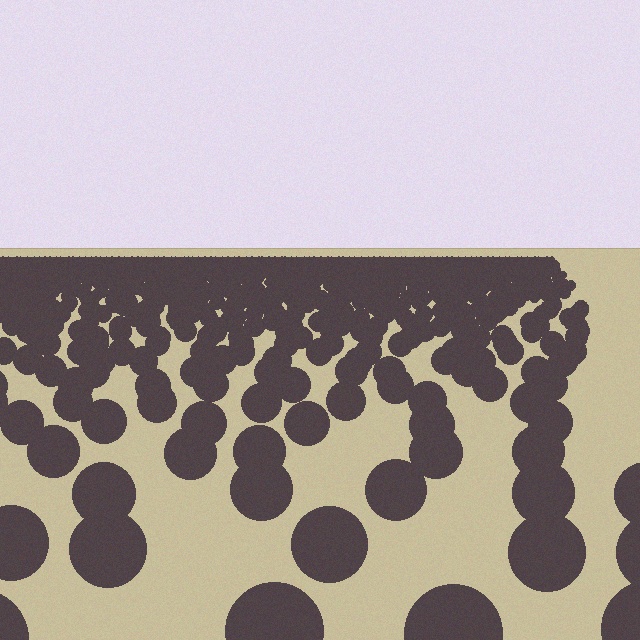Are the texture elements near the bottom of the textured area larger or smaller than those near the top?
Larger. Near the bottom, elements are closer to the viewer and appear at a bigger on-screen size.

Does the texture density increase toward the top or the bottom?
Density increases toward the top.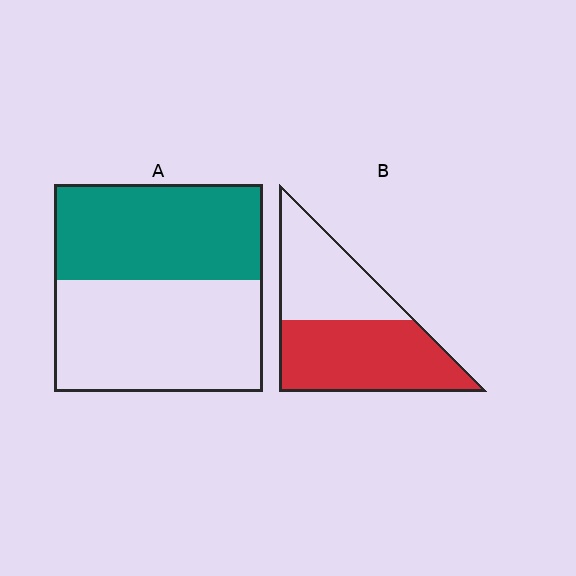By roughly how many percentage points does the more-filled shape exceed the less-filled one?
By roughly 10 percentage points (B over A).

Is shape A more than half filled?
Roughly half.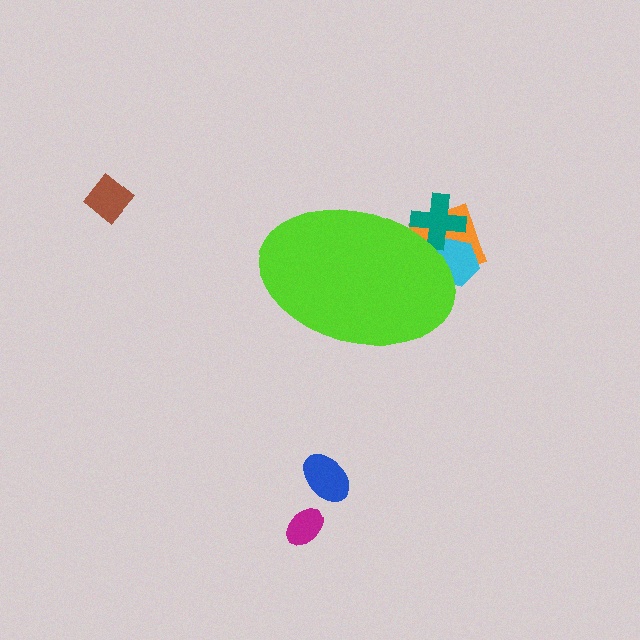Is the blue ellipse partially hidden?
No, the blue ellipse is fully visible.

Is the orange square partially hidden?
Yes, the orange square is partially hidden behind the lime ellipse.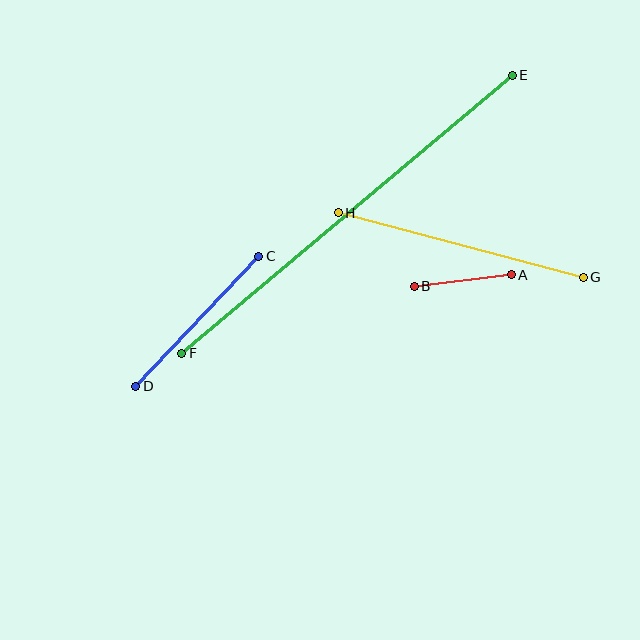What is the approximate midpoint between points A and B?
The midpoint is at approximately (463, 280) pixels.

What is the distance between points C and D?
The distance is approximately 179 pixels.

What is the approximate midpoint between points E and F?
The midpoint is at approximately (347, 214) pixels.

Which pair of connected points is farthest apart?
Points E and F are farthest apart.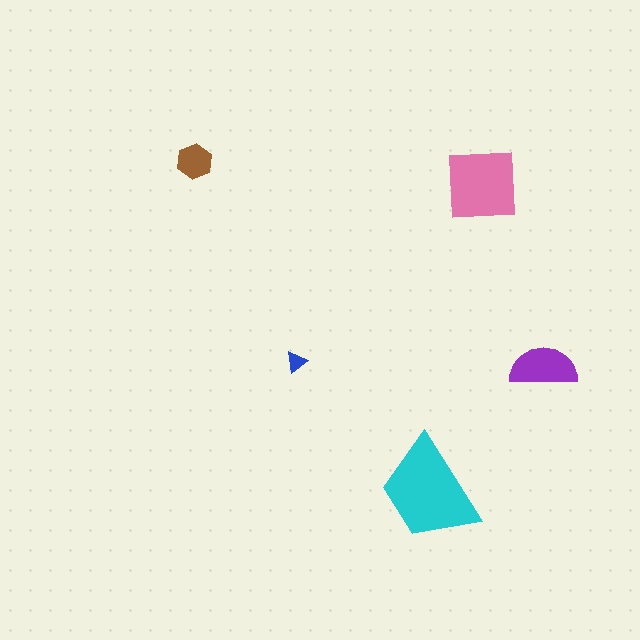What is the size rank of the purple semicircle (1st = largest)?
3rd.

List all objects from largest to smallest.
The cyan trapezoid, the pink square, the purple semicircle, the brown hexagon, the blue triangle.